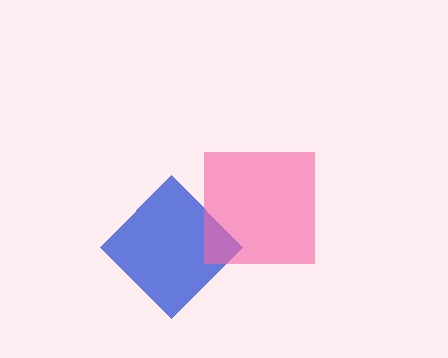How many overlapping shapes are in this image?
There are 2 overlapping shapes in the image.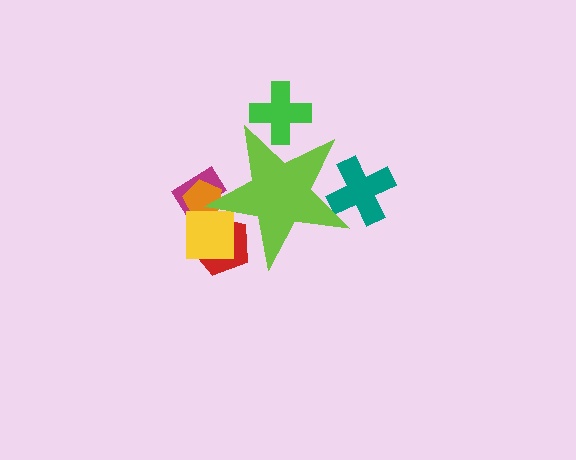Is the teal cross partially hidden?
Yes, the teal cross is partially hidden behind the lime star.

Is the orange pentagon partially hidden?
Yes, the orange pentagon is partially hidden behind the lime star.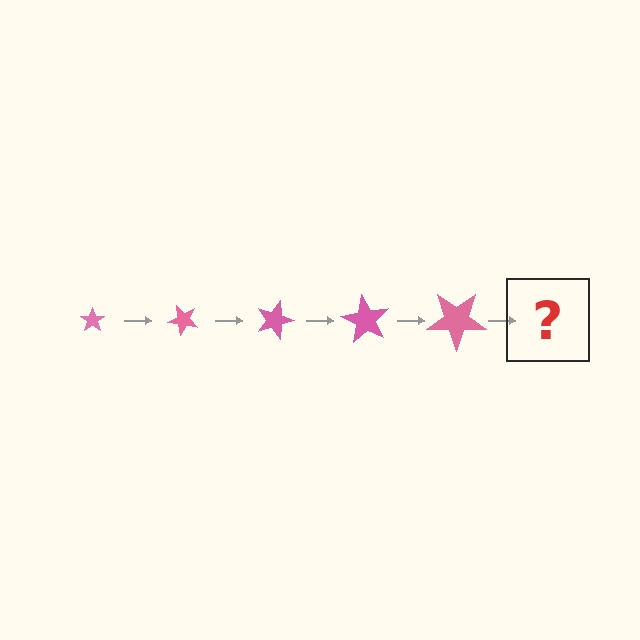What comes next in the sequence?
The next element should be a star, larger than the previous one and rotated 225 degrees from the start.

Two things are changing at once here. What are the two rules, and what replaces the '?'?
The two rules are that the star grows larger each step and it rotates 45 degrees each step. The '?' should be a star, larger than the previous one and rotated 225 degrees from the start.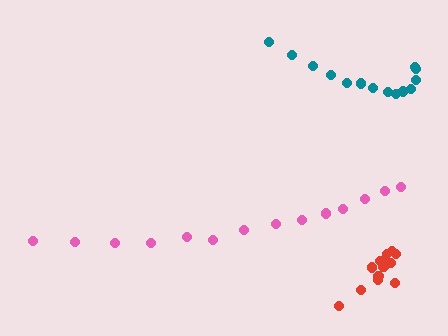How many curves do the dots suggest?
There are 3 distinct paths.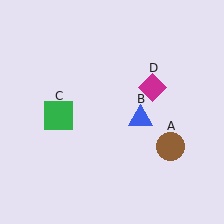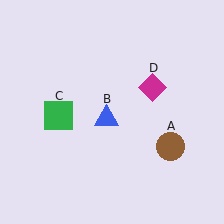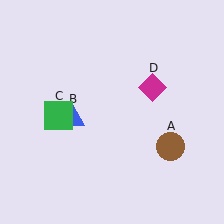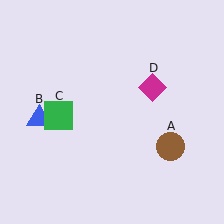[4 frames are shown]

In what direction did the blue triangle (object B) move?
The blue triangle (object B) moved left.